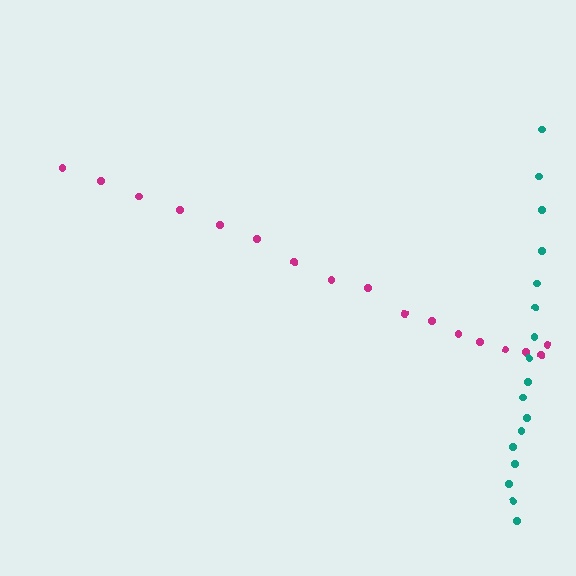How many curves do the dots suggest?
There are 2 distinct paths.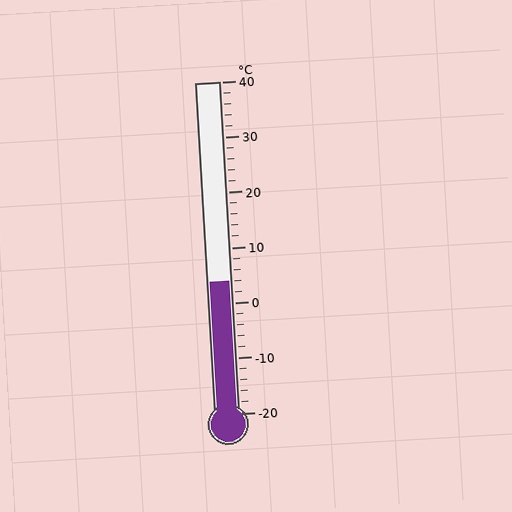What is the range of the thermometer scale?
The thermometer scale ranges from -20°C to 40°C.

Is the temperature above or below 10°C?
The temperature is below 10°C.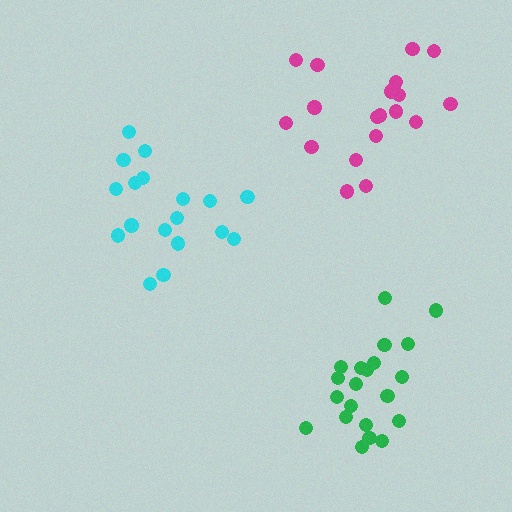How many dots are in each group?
Group 1: 18 dots, Group 2: 21 dots, Group 3: 20 dots (59 total).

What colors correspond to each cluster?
The clusters are colored: cyan, green, magenta.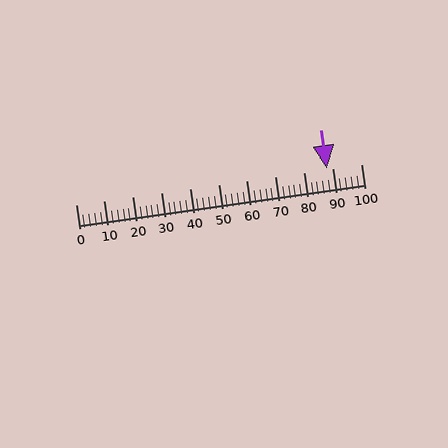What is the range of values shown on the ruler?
The ruler shows values from 0 to 100.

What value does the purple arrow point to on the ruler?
The purple arrow points to approximately 88.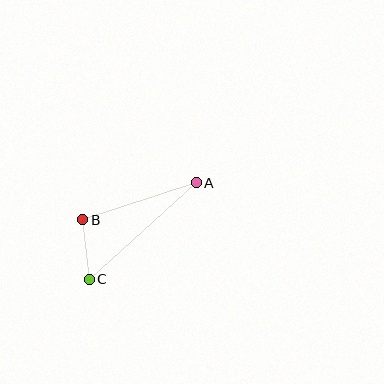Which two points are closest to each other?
Points B and C are closest to each other.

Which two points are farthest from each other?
Points A and C are farthest from each other.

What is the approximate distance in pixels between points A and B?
The distance between A and B is approximately 119 pixels.